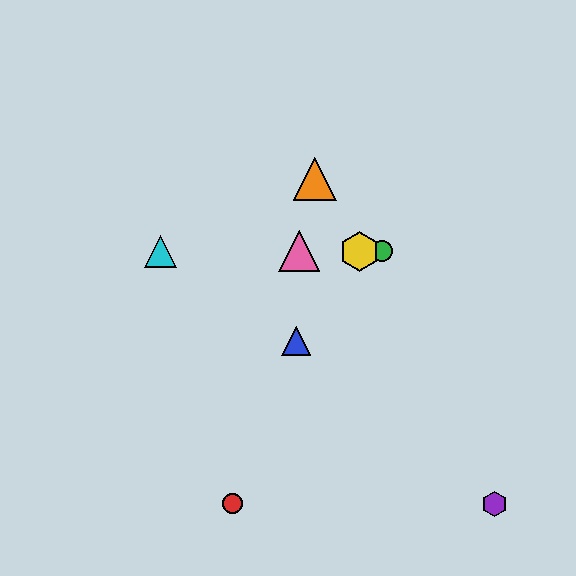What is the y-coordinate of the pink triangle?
The pink triangle is at y≈251.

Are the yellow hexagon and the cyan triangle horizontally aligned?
Yes, both are at y≈251.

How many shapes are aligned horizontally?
4 shapes (the green circle, the yellow hexagon, the cyan triangle, the pink triangle) are aligned horizontally.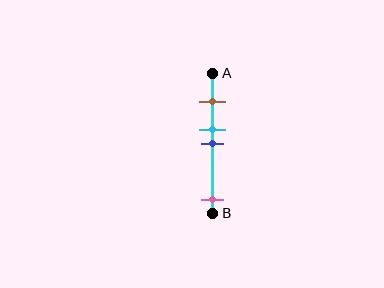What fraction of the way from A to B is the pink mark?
The pink mark is approximately 90% (0.9) of the way from A to B.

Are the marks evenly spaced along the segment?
No, the marks are not evenly spaced.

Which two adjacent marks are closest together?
The cyan and blue marks are the closest adjacent pair.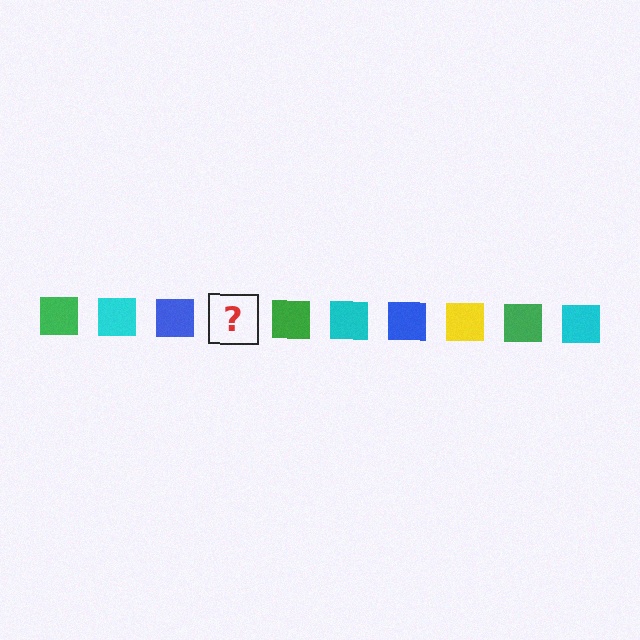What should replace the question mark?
The question mark should be replaced with a yellow square.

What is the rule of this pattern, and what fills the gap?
The rule is that the pattern cycles through green, cyan, blue, yellow squares. The gap should be filled with a yellow square.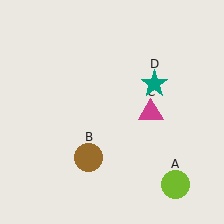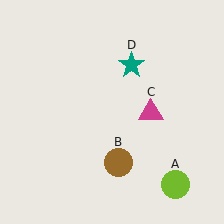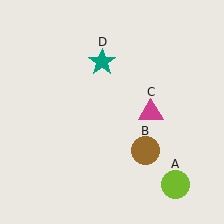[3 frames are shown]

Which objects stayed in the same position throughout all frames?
Lime circle (object A) and magenta triangle (object C) remained stationary.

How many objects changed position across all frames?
2 objects changed position: brown circle (object B), teal star (object D).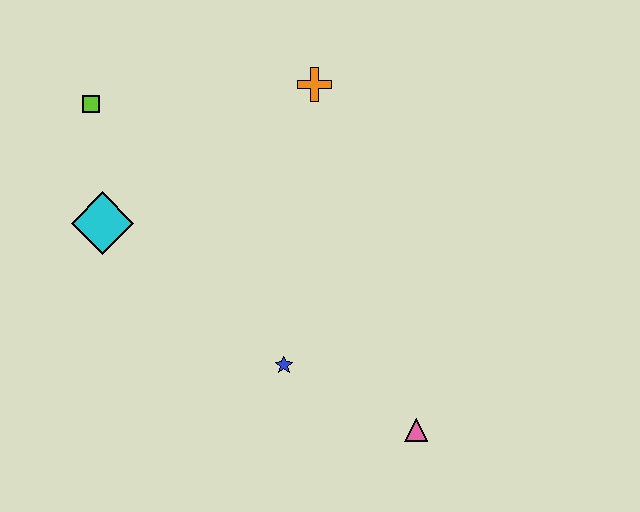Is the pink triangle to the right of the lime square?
Yes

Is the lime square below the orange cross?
Yes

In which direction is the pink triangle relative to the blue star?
The pink triangle is to the right of the blue star.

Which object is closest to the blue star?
The pink triangle is closest to the blue star.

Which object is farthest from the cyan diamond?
The pink triangle is farthest from the cyan diamond.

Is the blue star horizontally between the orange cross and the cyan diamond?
Yes